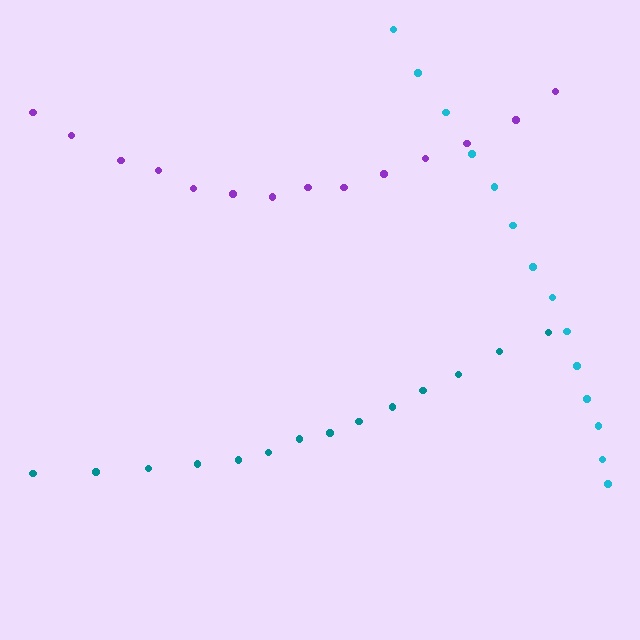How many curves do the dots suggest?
There are 3 distinct paths.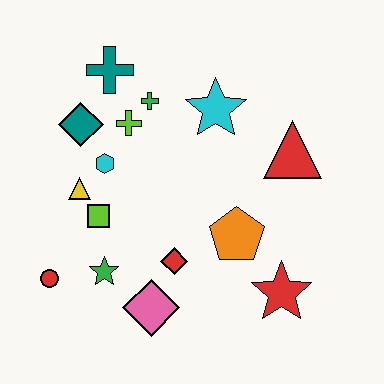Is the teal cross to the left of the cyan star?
Yes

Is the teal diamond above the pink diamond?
Yes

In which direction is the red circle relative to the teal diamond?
The red circle is below the teal diamond.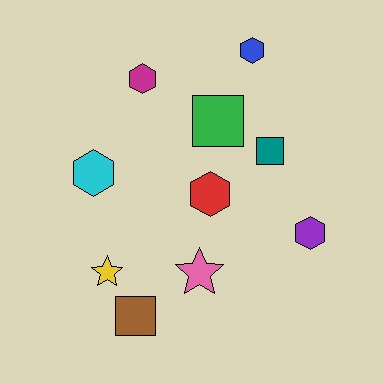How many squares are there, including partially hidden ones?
There are 3 squares.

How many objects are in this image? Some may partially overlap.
There are 10 objects.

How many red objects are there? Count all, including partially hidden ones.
There is 1 red object.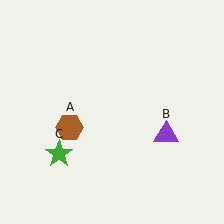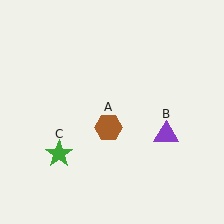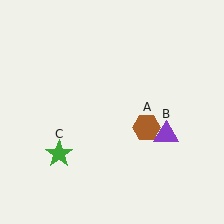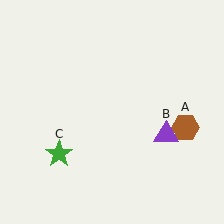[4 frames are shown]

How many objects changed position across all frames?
1 object changed position: brown hexagon (object A).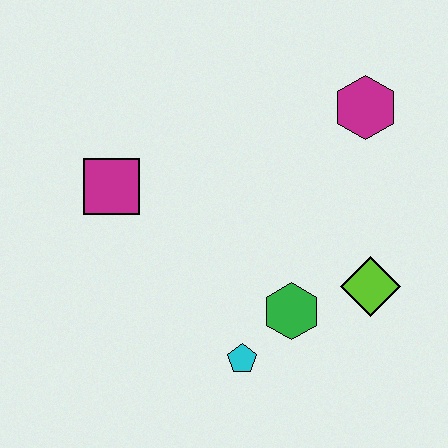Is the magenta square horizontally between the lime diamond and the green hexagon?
No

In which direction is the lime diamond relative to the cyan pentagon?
The lime diamond is to the right of the cyan pentagon.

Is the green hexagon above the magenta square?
No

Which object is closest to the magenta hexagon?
The lime diamond is closest to the magenta hexagon.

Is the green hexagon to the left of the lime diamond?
Yes